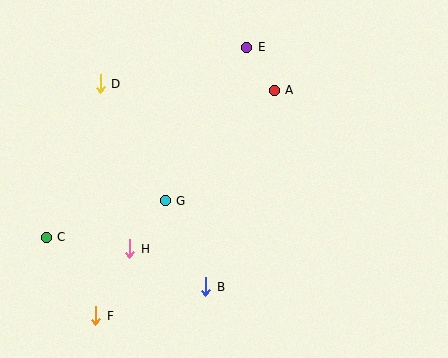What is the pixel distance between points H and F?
The distance between H and F is 75 pixels.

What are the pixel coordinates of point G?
Point G is at (165, 201).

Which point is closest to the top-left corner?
Point D is closest to the top-left corner.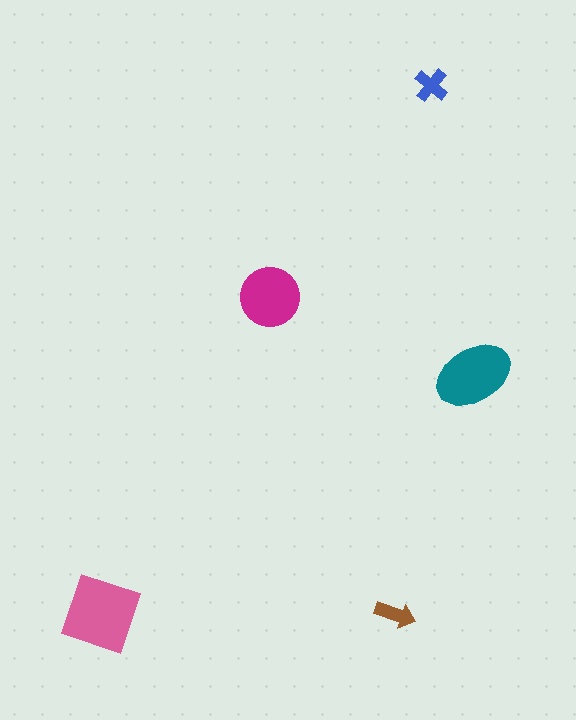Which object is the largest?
The pink diamond.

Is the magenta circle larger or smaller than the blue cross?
Larger.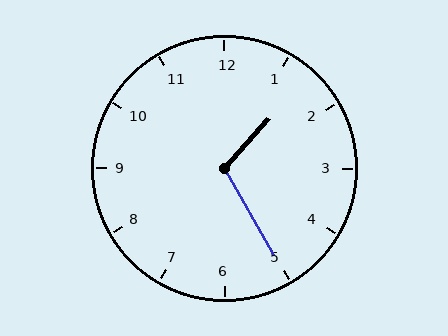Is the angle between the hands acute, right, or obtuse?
It is obtuse.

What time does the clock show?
1:25.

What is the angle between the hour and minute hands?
Approximately 108 degrees.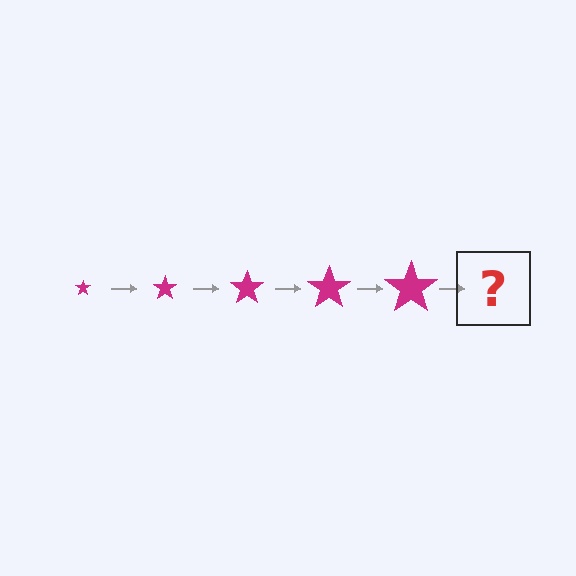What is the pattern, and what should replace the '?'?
The pattern is that the star gets progressively larger each step. The '?' should be a magenta star, larger than the previous one.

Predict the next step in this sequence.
The next step is a magenta star, larger than the previous one.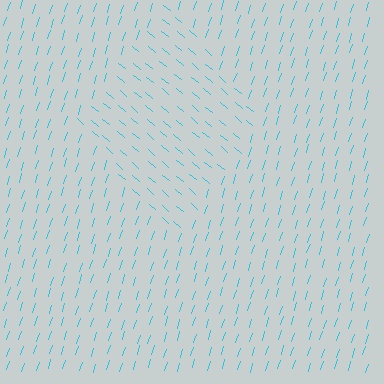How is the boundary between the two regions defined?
The boundary is defined purely by a change in line orientation (approximately 68 degrees difference). All lines are the same color and thickness.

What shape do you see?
I see a diamond.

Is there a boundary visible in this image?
Yes, there is a texture boundary formed by a change in line orientation.